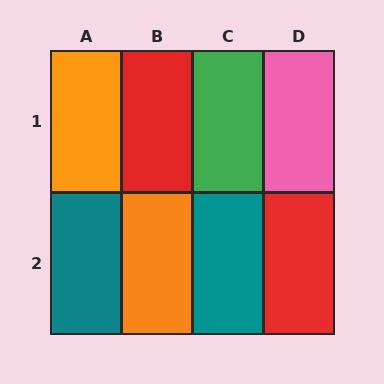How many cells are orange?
2 cells are orange.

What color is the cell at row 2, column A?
Teal.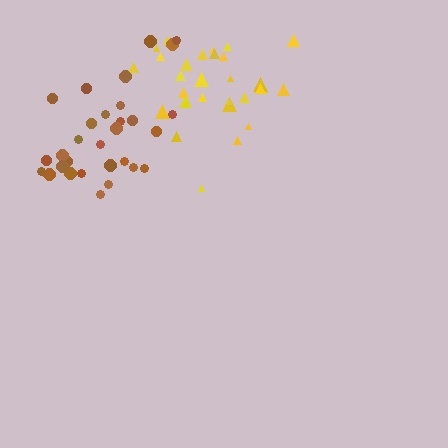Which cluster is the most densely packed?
Yellow.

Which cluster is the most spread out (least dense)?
Brown.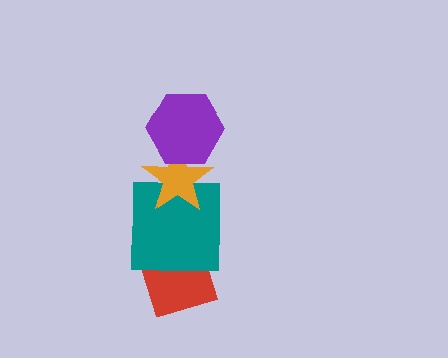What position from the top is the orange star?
The orange star is 2nd from the top.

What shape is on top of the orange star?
The purple hexagon is on top of the orange star.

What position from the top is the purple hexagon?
The purple hexagon is 1st from the top.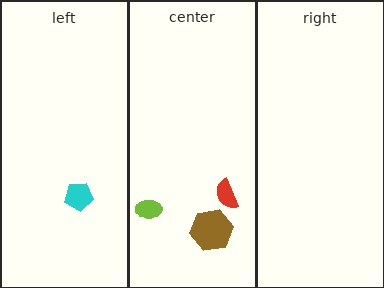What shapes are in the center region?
The lime ellipse, the red semicircle, the brown hexagon.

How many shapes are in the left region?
1.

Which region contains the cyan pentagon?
The left region.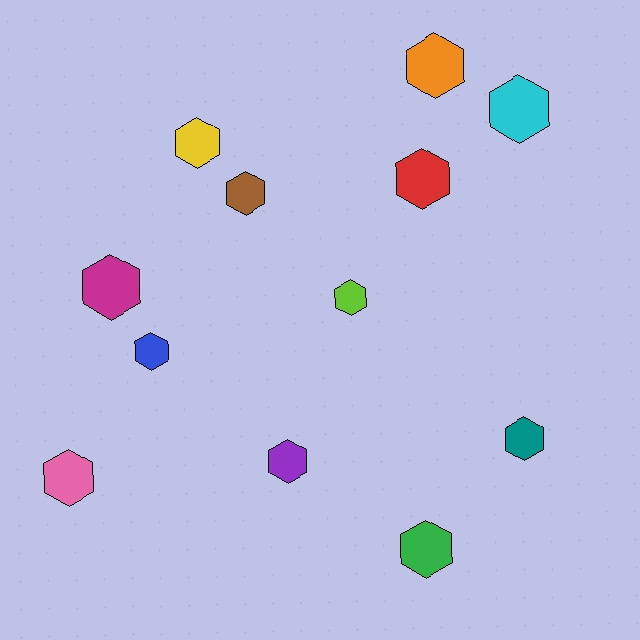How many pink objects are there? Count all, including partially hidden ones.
There is 1 pink object.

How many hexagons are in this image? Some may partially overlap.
There are 12 hexagons.